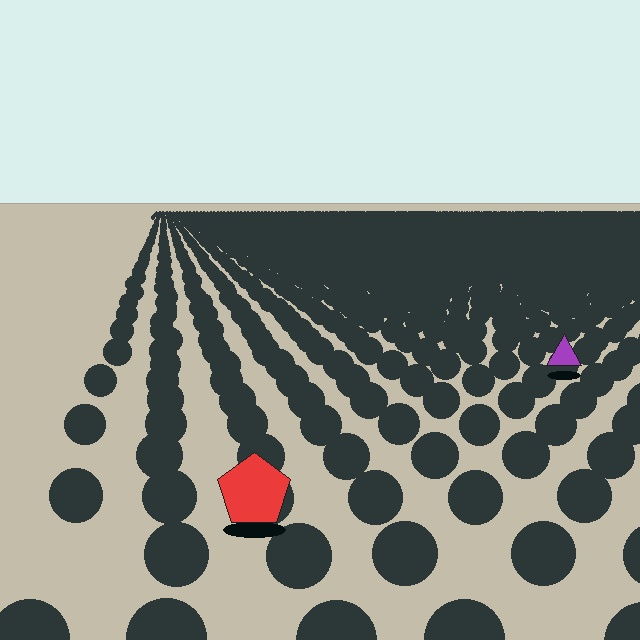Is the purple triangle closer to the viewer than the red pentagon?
No. The red pentagon is closer — you can tell from the texture gradient: the ground texture is coarser near it.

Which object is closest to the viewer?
The red pentagon is closest. The texture marks near it are larger and more spread out.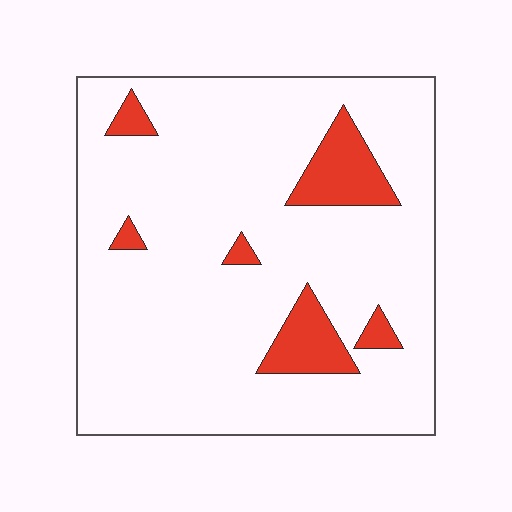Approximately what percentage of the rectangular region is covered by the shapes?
Approximately 10%.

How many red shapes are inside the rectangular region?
6.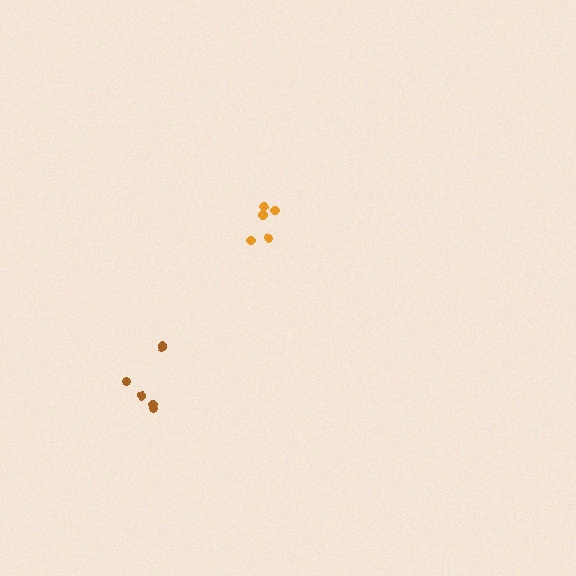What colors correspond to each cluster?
The clusters are colored: orange, brown.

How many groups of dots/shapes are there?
There are 2 groups.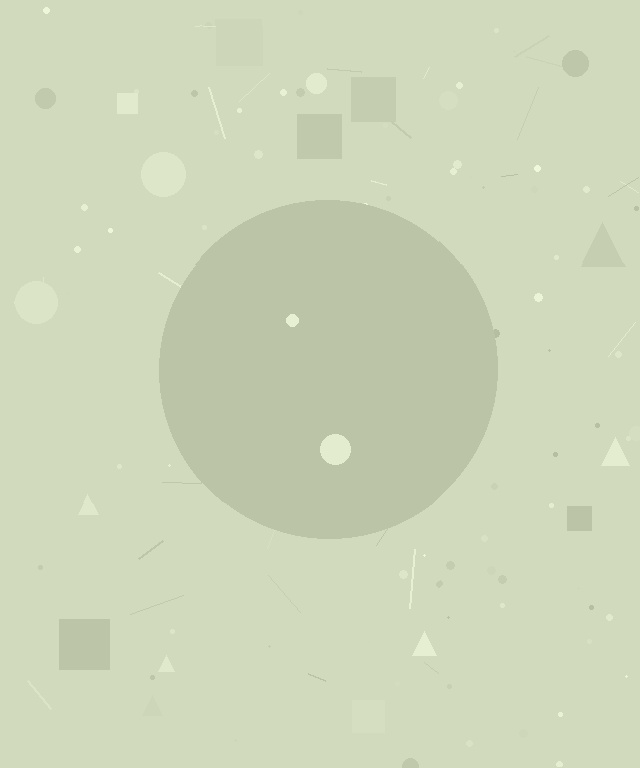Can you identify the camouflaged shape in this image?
The camouflaged shape is a circle.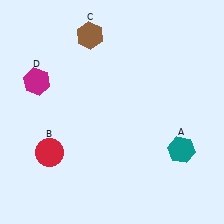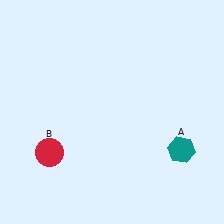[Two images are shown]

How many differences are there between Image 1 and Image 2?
There are 2 differences between the two images.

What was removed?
The brown hexagon (C), the magenta hexagon (D) were removed in Image 2.